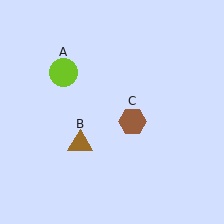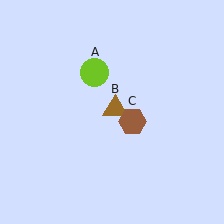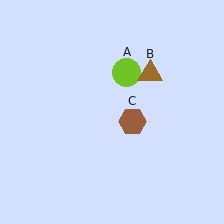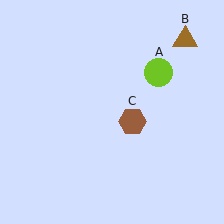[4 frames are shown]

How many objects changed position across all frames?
2 objects changed position: lime circle (object A), brown triangle (object B).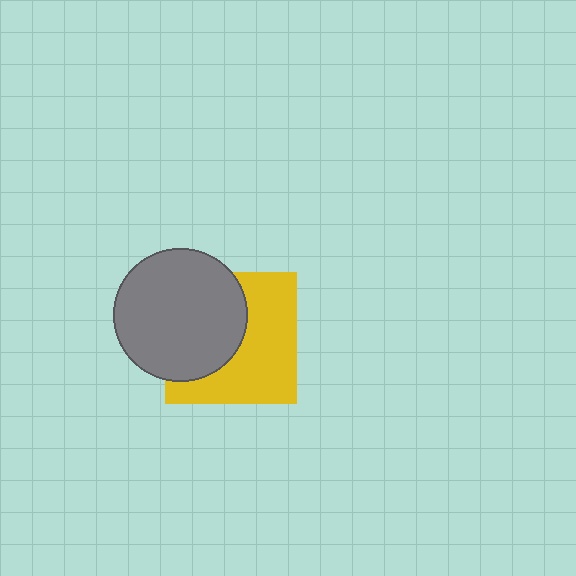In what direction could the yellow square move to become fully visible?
The yellow square could move right. That would shift it out from behind the gray circle entirely.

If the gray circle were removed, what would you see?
You would see the complete yellow square.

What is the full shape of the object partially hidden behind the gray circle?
The partially hidden object is a yellow square.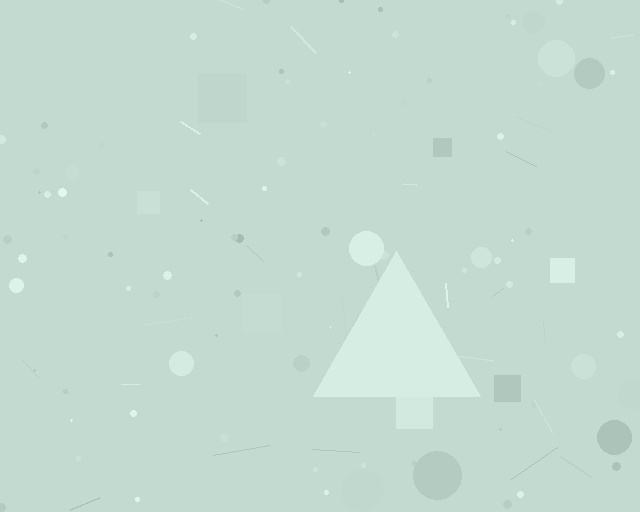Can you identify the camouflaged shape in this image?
The camouflaged shape is a triangle.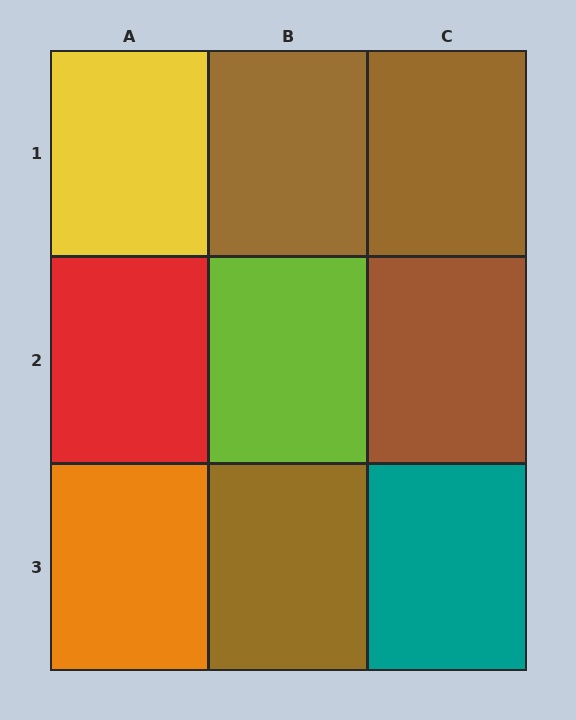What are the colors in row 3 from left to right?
Orange, brown, teal.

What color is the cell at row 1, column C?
Brown.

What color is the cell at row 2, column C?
Brown.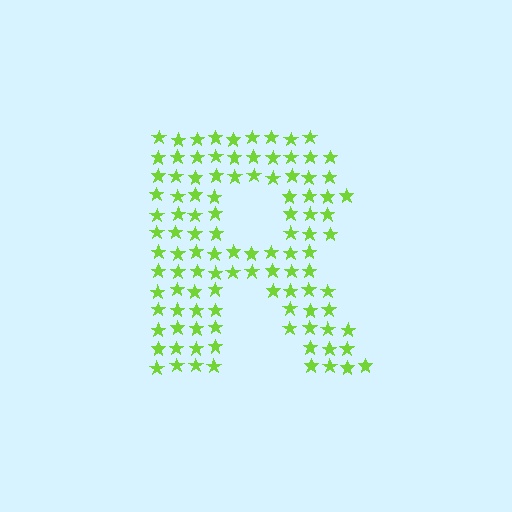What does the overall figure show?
The overall figure shows the letter R.